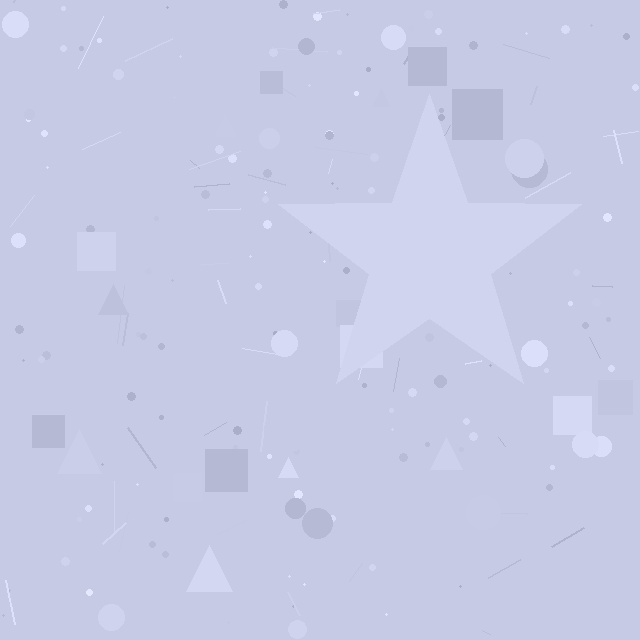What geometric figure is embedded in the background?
A star is embedded in the background.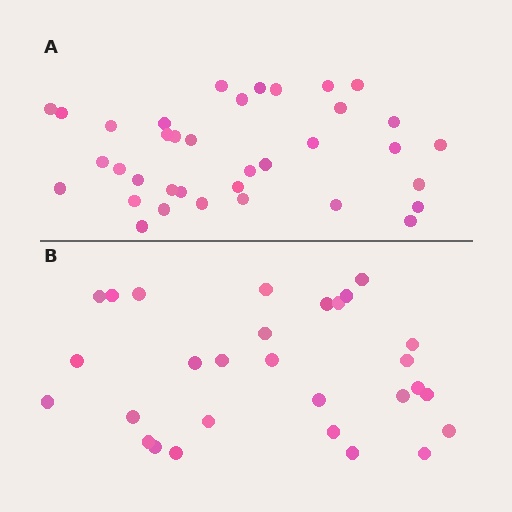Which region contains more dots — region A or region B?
Region A (the top region) has more dots.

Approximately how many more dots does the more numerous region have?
Region A has roughly 8 or so more dots than region B.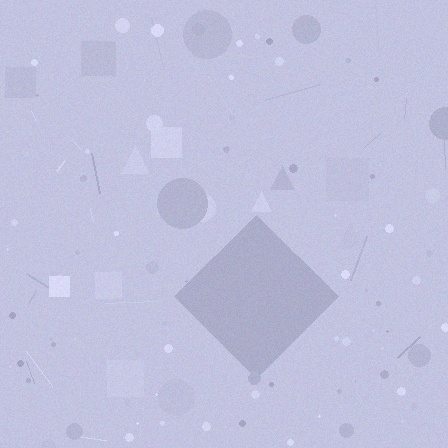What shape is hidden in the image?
A diamond is hidden in the image.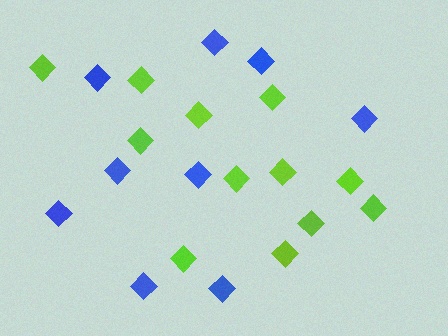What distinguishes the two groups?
There are 2 groups: one group of lime diamonds (12) and one group of blue diamonds (9).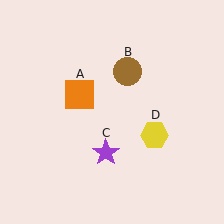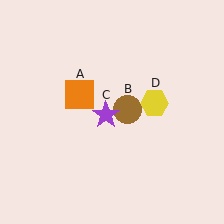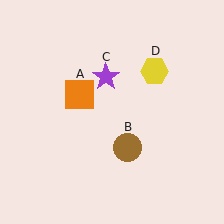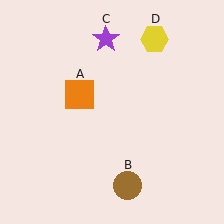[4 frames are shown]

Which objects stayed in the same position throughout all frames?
Orange square (object A) remained stationary.